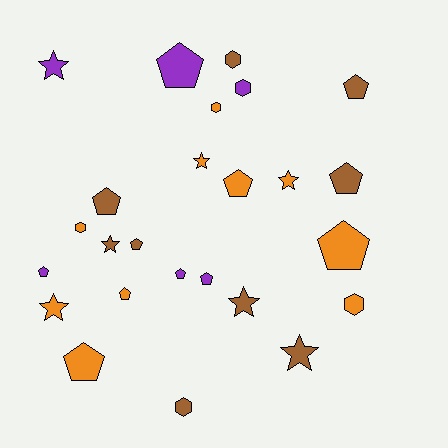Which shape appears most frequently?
Pentagon, with 12 objects.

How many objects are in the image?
There are 25 objects.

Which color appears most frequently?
Orange, with 10 objects.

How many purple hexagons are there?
There is 1 purple hexagon.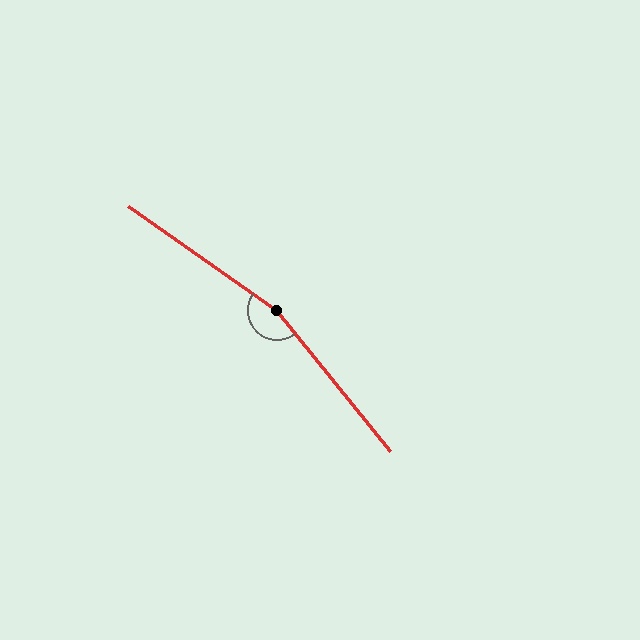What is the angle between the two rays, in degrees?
Approximately 164 degrees.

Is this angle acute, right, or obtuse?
It is obtuse.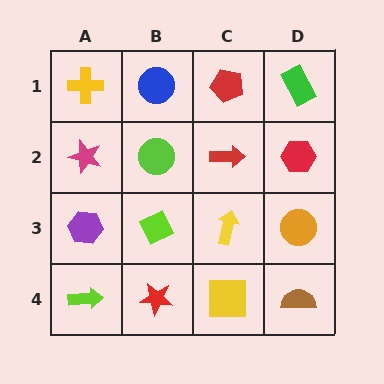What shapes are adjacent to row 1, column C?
A red arrow (row 2, column C), a blue circle (row 1, column B), a green rectangle (row 1, column D).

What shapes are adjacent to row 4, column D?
An orange circle (row 3, column D), a yellow square (row 4, column C).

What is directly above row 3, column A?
A magenta star.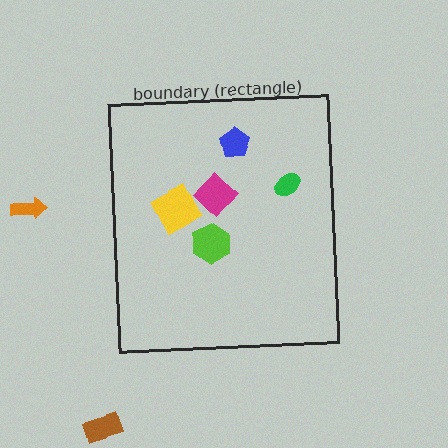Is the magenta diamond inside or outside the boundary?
Inside.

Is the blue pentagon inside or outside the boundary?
Inside.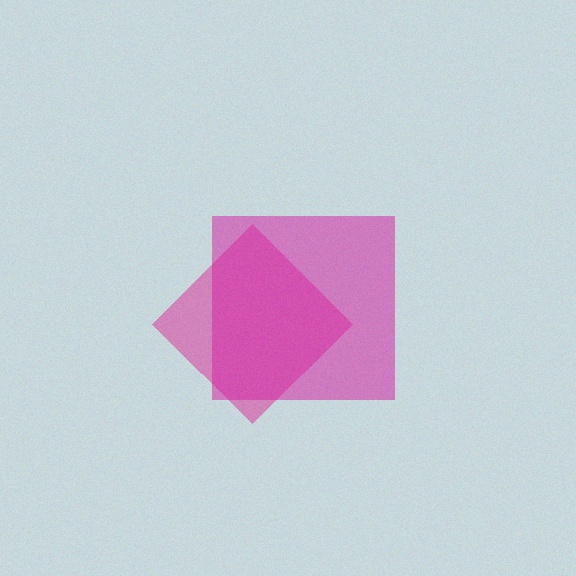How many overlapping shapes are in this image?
There are 2 overlapping shapes in the image.